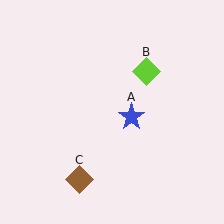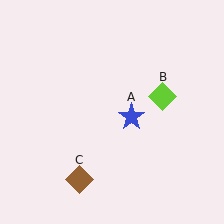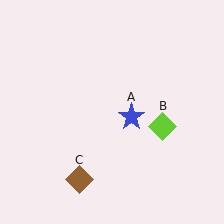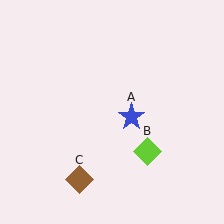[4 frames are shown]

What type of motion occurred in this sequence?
The lime diamond (object B) rotated clockwise around the center of the scene.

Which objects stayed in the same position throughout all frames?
Blue star (object A) and brown diamond (object C) remained stationary.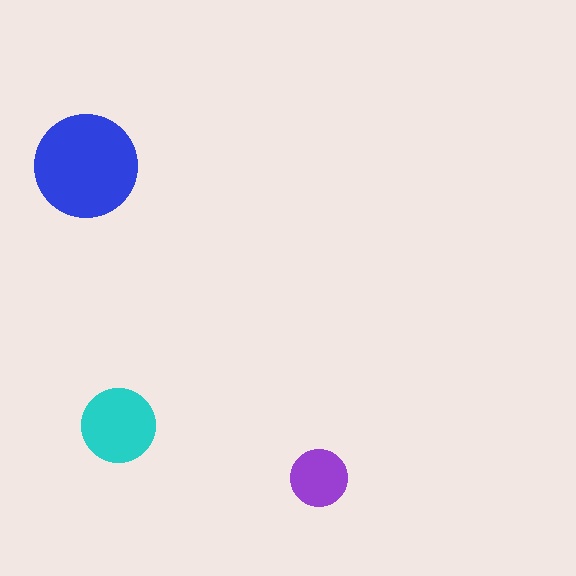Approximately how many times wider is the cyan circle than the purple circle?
About 1.5 times wider.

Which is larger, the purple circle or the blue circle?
The blue one.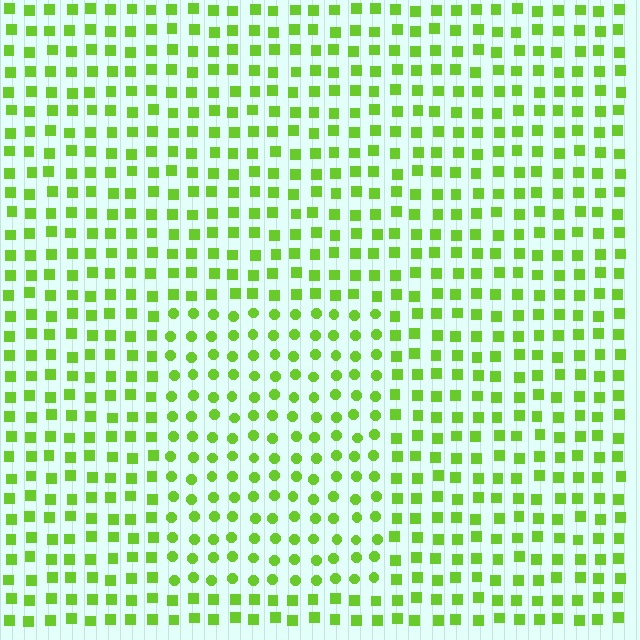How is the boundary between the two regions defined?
The boundary is defined by a change in element shape: circles inside vs. squares outside. All elements share the same color and spacing.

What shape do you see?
I see a rectangle.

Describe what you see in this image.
The image is filled with small lime elements arranged in a uniform grid. A rectangle-shaped region contains circles, while the surrounding area contains squares. The boundary is defined purely by the change in element shape.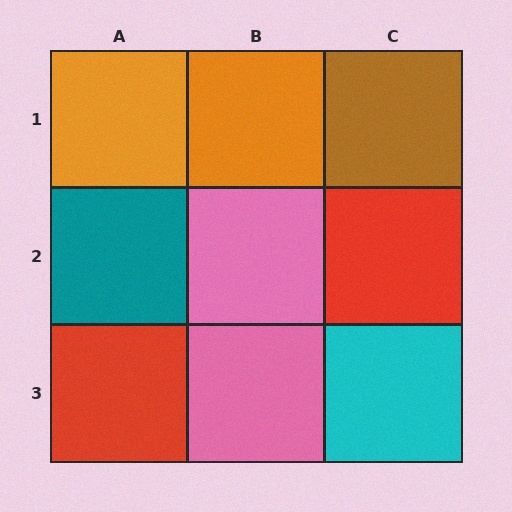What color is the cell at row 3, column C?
Cyan.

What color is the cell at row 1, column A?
Orange.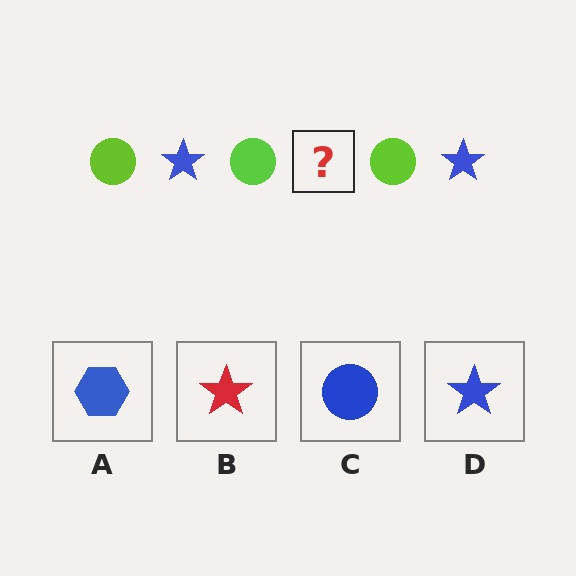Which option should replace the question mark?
Option D.